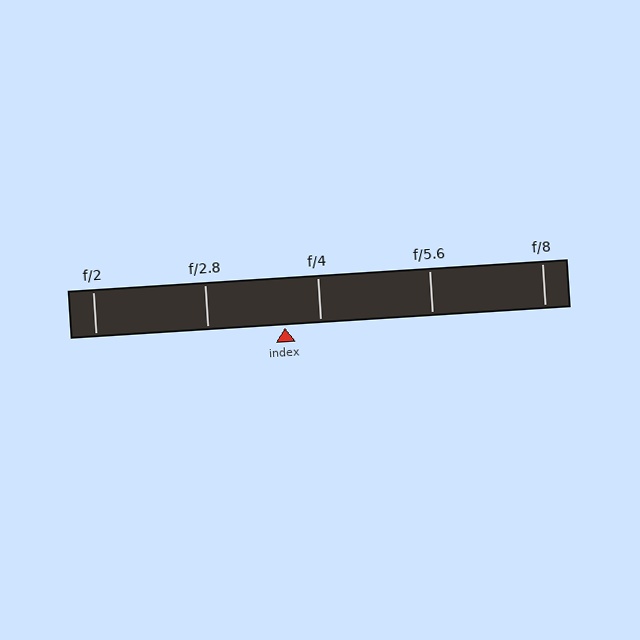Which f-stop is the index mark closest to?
The index mark is closest to f/4.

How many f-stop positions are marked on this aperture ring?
There are 5 f-stop positions marked.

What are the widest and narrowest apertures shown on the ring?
The widest aperture shown is f/2 and the narrowest is f/8.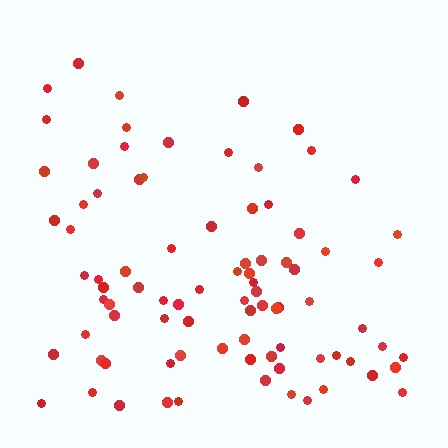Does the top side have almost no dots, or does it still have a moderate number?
Still a moderate number, just noticeably fewer than the bottom.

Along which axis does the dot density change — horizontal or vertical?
Vertical.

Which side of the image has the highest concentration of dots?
The bottom.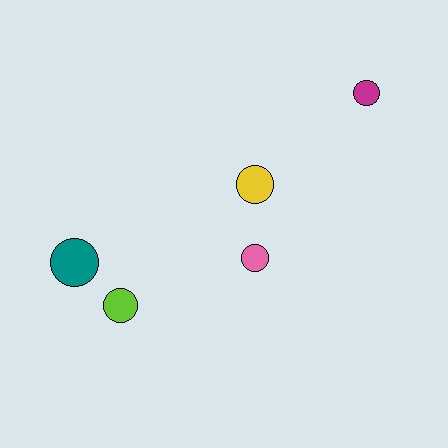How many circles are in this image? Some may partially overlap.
There are 5 circles.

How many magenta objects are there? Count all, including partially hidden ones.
There is 1 magenta object.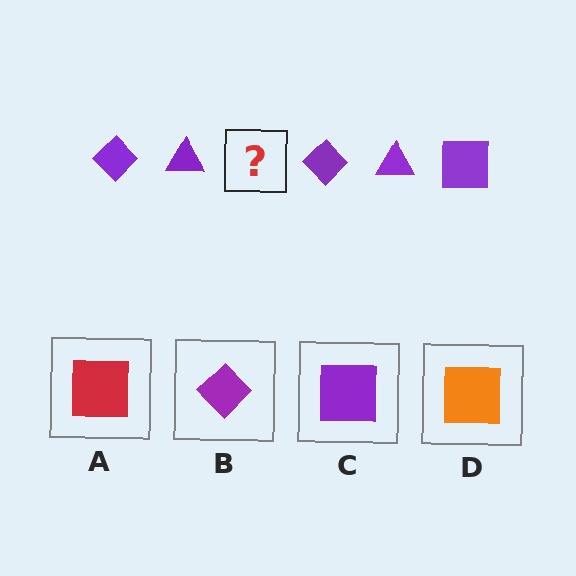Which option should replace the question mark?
Option C.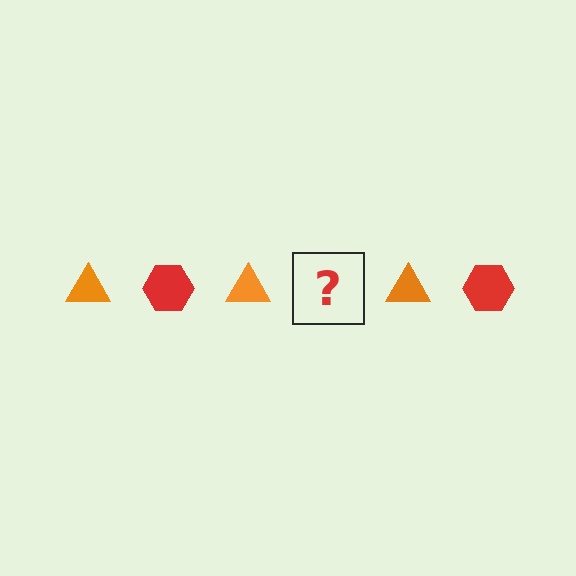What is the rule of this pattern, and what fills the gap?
The rule is that the pattern alternates between orange triangle and red hexagon. The gap should be filled with a red hexagon.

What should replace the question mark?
The question mark should be replaced with a red hexagon.